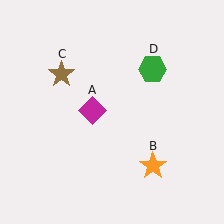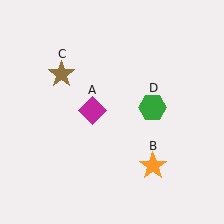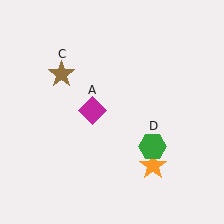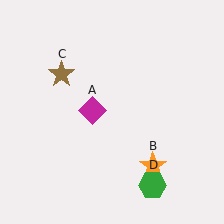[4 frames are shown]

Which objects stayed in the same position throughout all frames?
Magenta diamond (object A) and orange star (object B) and brown star (object C) remained stationary.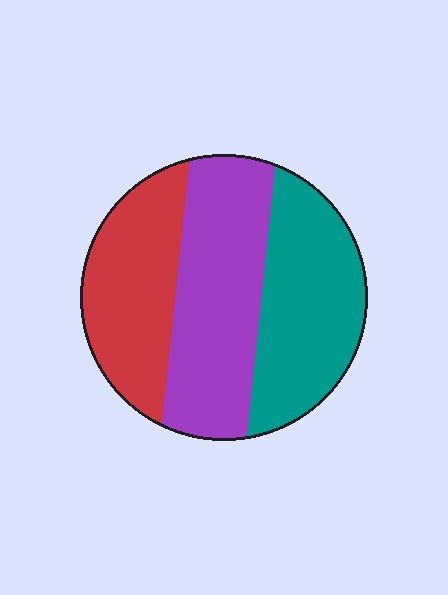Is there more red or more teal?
Teal.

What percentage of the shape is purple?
Purple covers 37% of the shape.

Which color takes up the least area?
Red, at roughly 30%.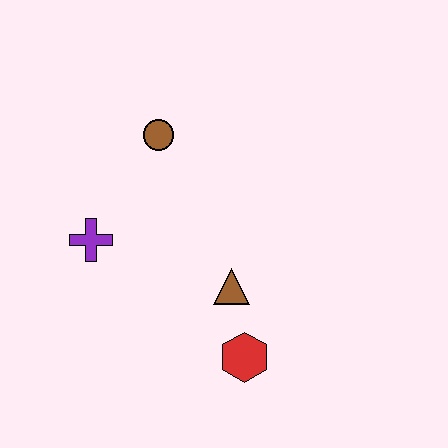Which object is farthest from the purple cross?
The red hexagon is farthest from the purple cross.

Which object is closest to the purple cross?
The brown circle is closest to the purple cross.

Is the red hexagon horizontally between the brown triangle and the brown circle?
No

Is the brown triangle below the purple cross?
Yes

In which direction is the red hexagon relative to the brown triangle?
The red hexagon is below the brown triangle.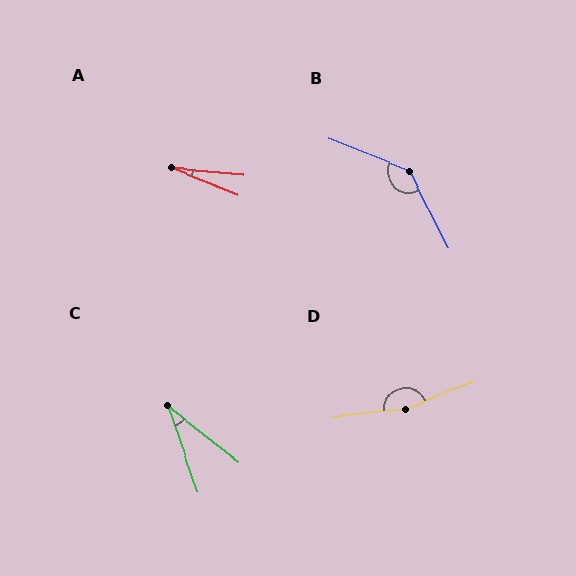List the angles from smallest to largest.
A (16°), C (32°), B (139°), D (163°).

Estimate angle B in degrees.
Approximately 139 degrees.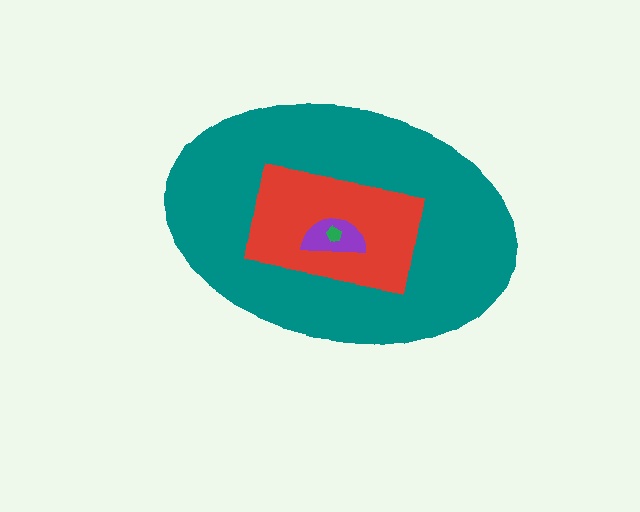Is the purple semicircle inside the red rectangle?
Yes.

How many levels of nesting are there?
4.